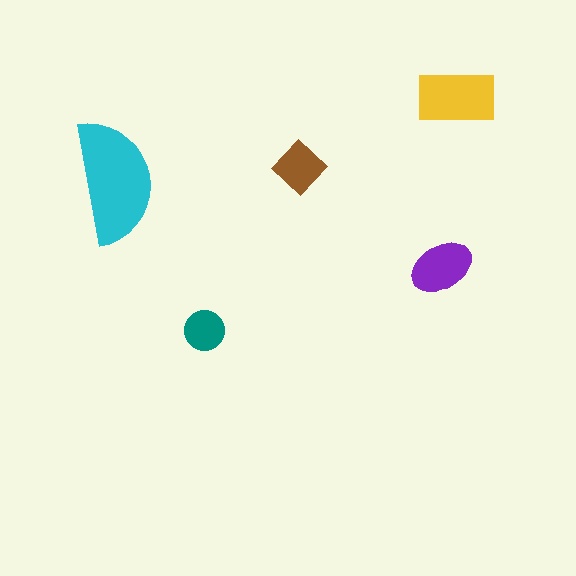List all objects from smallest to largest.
The teal circle, the brown diamond, the purple ellipse, the yellow rectangle, the cyan semicircle.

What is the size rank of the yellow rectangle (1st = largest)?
2nd.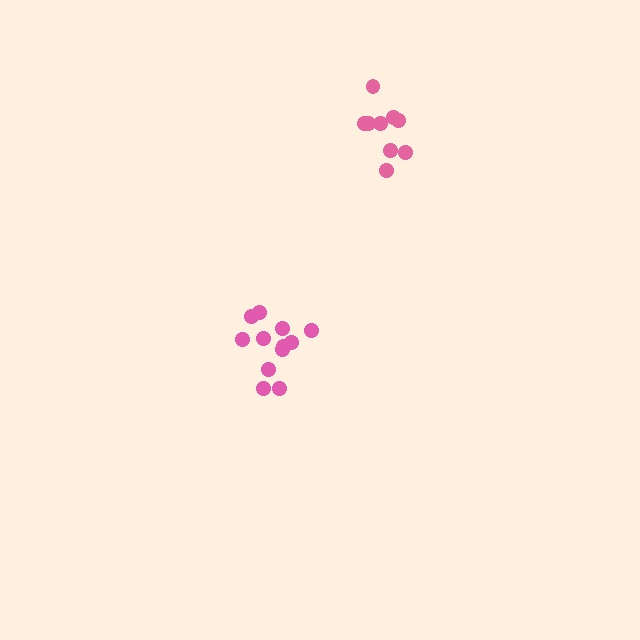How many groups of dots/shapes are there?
There are 2 groups.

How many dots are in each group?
Group 1: 9 dots, Group 2: 12 dots (21 total).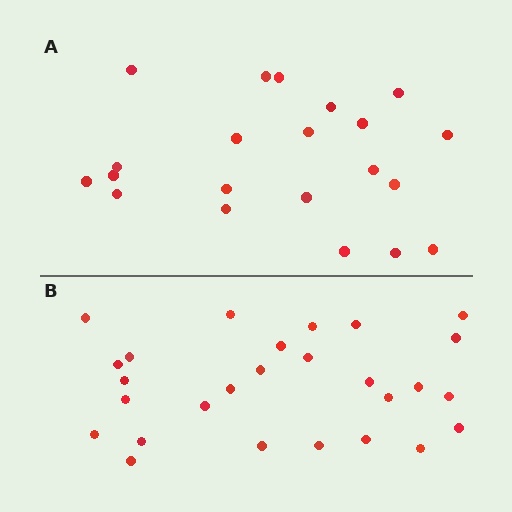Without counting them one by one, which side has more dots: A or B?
Region B (the bottom region) has more dots.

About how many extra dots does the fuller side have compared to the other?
Region B has about 6 more dots than region A.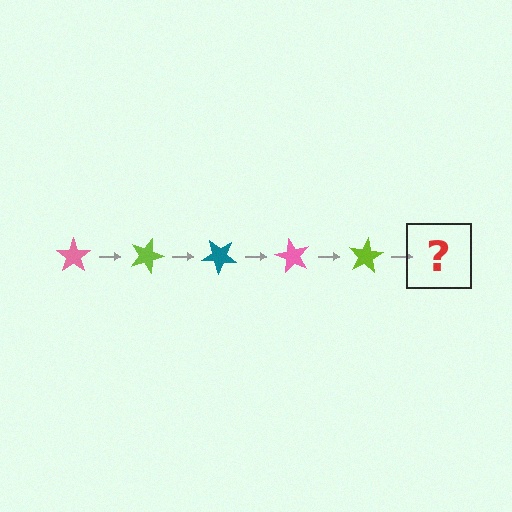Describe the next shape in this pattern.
It should be a teal star, rotated 100 degrees from the start.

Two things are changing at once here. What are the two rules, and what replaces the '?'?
The two rules are that it rotates 20 degrees each step and the color cycles through pink, lime, and teal. The '?' should be a teal star, rotated 100 degrees from the start.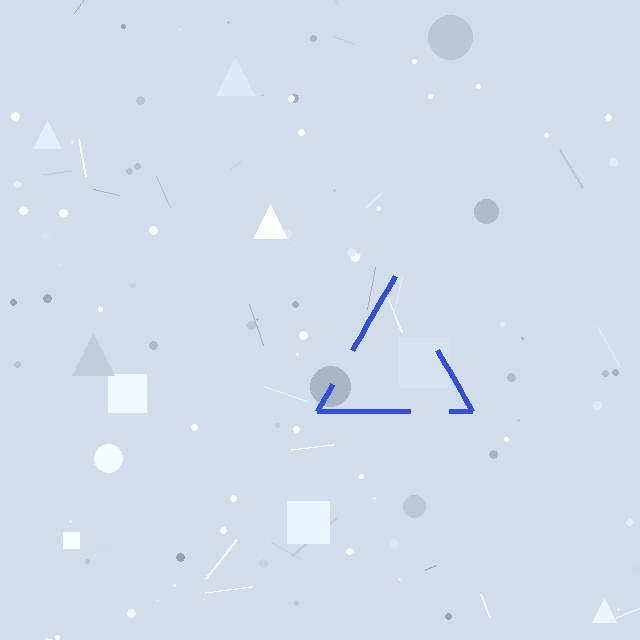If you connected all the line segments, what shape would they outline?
They would outline a triangle.